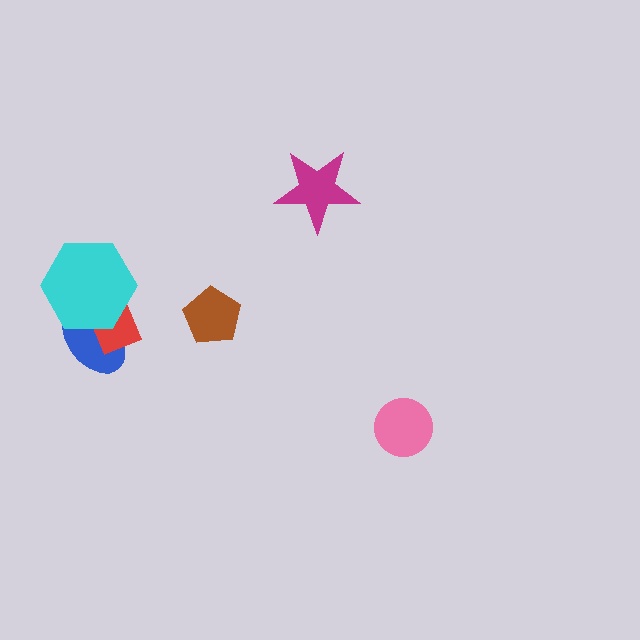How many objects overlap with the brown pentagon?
0 objects overlap with the brown pentagon.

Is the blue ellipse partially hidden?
Yes, it is partially covered by another shape.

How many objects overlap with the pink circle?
0 objects overlap with the pink circle.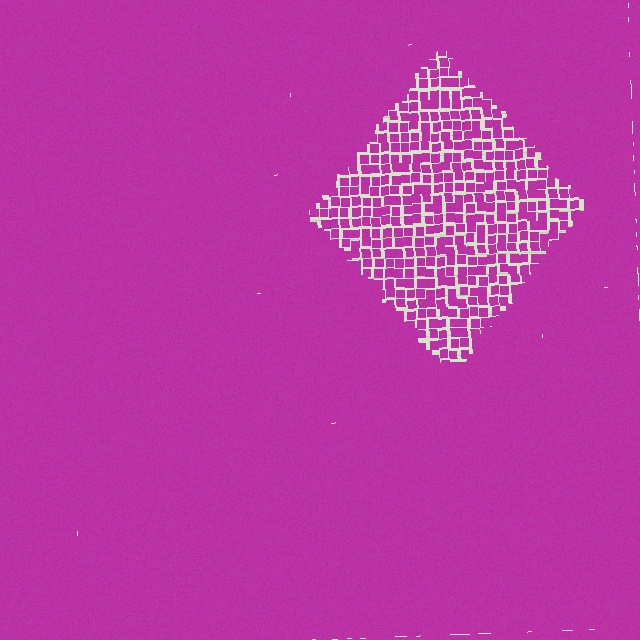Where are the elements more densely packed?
The elements are more densely packed outside the diamond boundary.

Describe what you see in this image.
The image contains small magenta elements arranged at two different densities. A diamond-shaped region is visible where the elements are less densely packed than the surrounding area.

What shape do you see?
I see a diamond.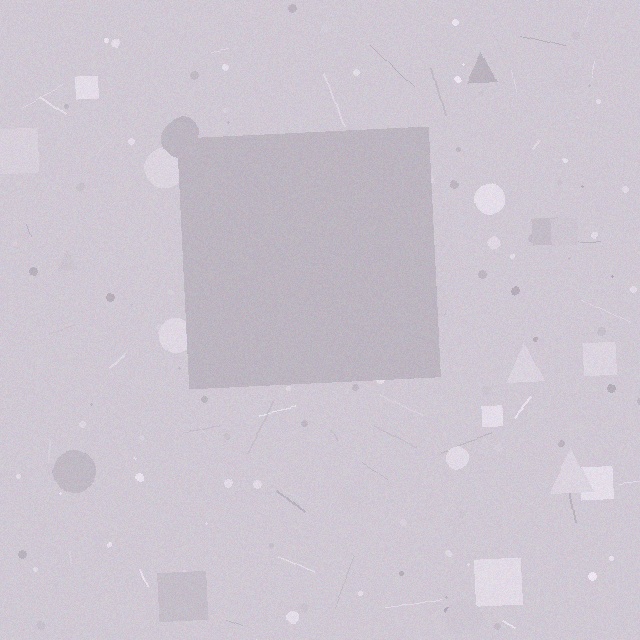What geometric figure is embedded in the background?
A square is embedded in the background.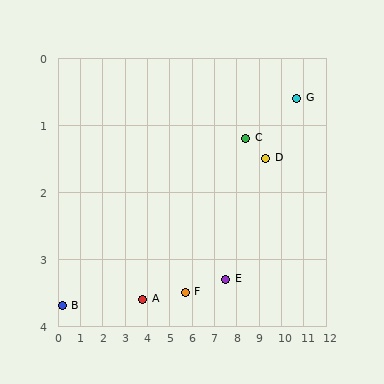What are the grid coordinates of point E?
Point E is at approximately (7.5, 3.3).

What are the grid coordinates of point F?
Point F is at approximately (5.7, 3.5).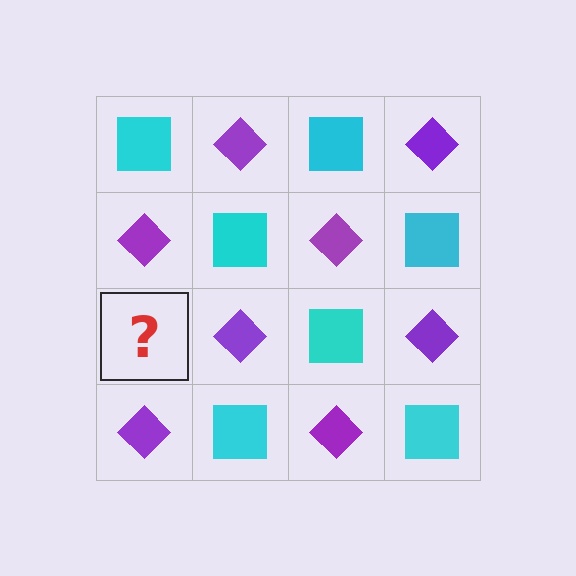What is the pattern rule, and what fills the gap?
The rule is that it alternates cyan square and purple diamond in a checkerboard pattern. The gap should be filled with a cyan square.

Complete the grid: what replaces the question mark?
The question mark should be replaced with a cyan square.